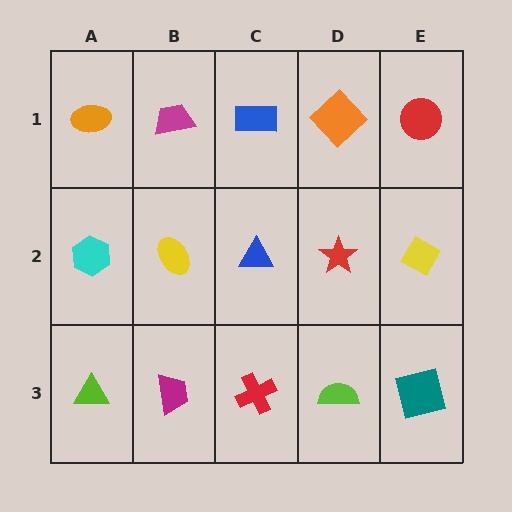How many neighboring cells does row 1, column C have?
3.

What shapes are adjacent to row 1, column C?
A blue triangle (row 2, column C), a magenta trapezoid (row 1, column B), an orange diamond (row 1, column D).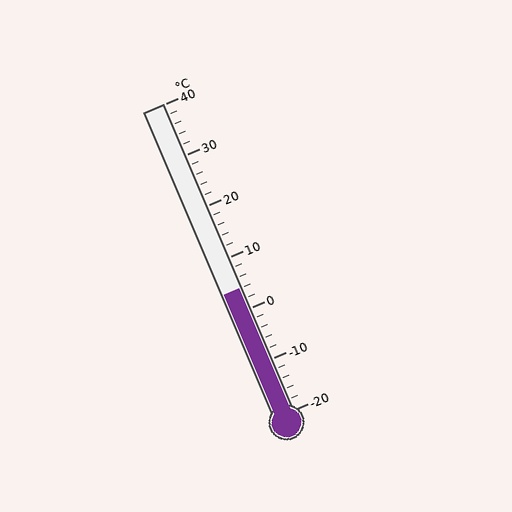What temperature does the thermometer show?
The thermometer shows approximately 4°C.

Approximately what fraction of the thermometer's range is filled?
The thermometer is filled to approximately 40% of its range.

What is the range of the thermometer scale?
The thermometer scale ranges from -20°C to 40°C.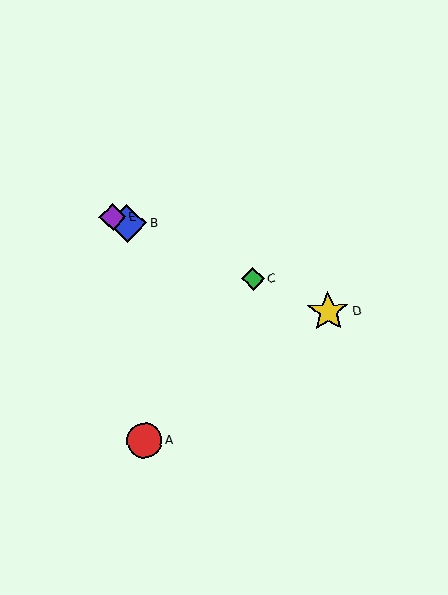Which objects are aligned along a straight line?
Objects B, C, D, E are aligned along a straight line.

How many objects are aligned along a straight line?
4 objects (B, C, D, E) are aligned along a straight line.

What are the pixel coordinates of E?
Object E is at (113, 217).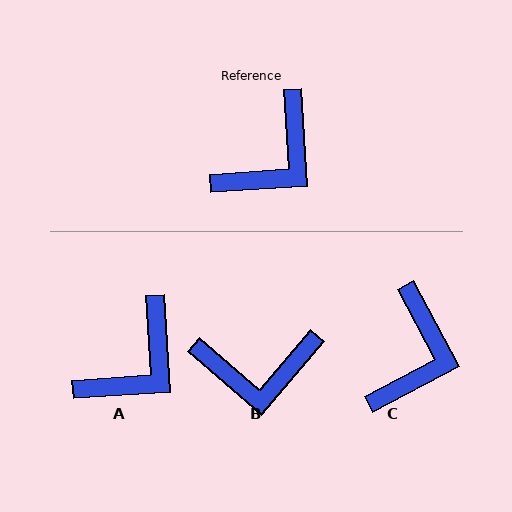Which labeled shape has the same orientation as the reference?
A.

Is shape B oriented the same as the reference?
No, it is off by about 44 degrees.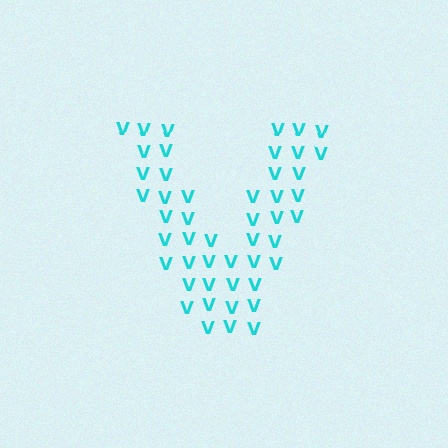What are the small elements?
The small elements are letter V's.